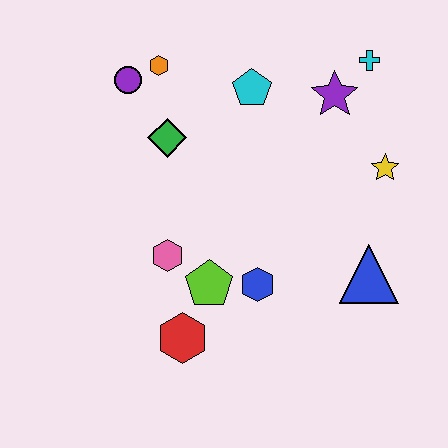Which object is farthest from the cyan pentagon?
The red hexagon is farthest from the cyan pentagon.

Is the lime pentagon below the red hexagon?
No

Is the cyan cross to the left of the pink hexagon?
No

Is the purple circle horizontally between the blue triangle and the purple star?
No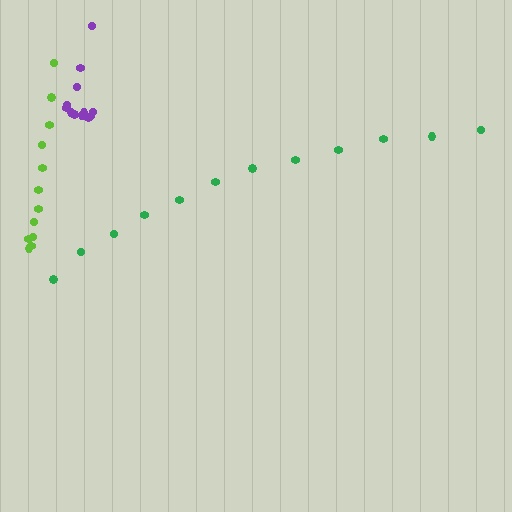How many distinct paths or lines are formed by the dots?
There are 3 distinct paths.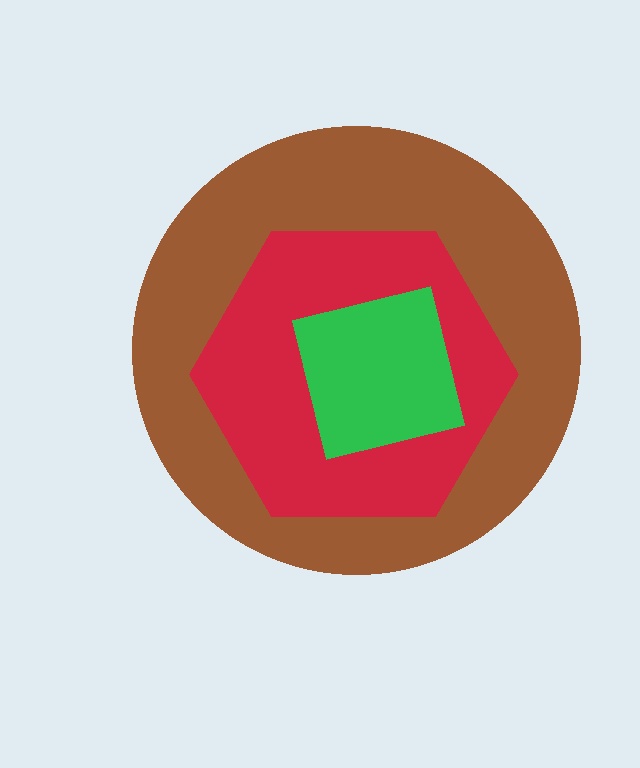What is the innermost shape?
The green square.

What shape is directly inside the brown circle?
The red hexagon.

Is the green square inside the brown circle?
Yes.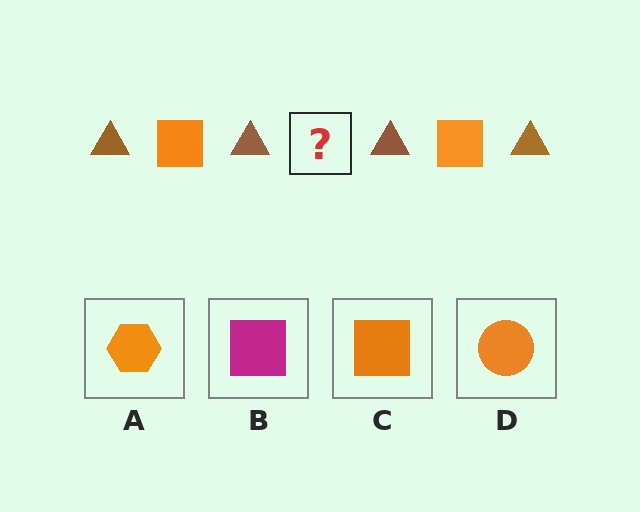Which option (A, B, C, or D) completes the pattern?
C.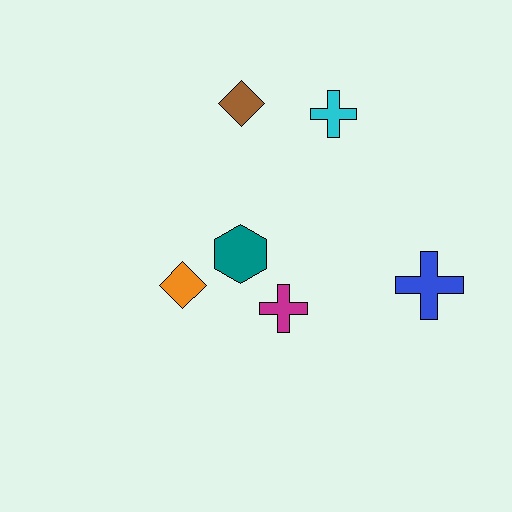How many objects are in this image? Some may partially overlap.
There are 6 objects.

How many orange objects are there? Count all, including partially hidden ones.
There is 1 orange object.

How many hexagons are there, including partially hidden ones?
There is 1 hexagon.